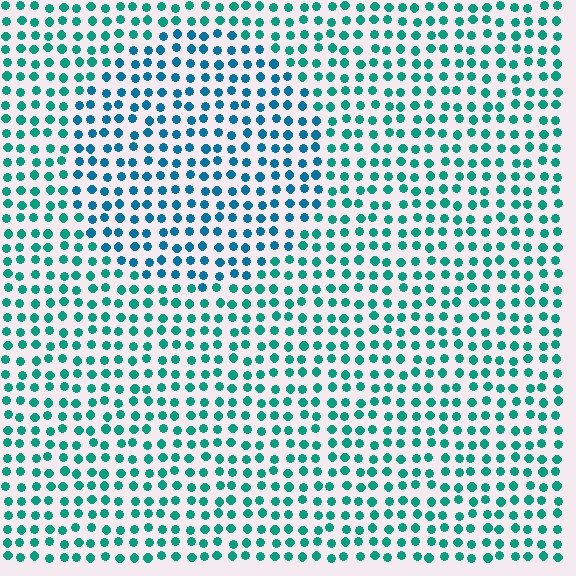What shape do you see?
I see a circle.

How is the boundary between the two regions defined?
The boundary is defined purely by a slight shift in hue (about 30 degrees). Spacing, size, and orientation are identical on both sides.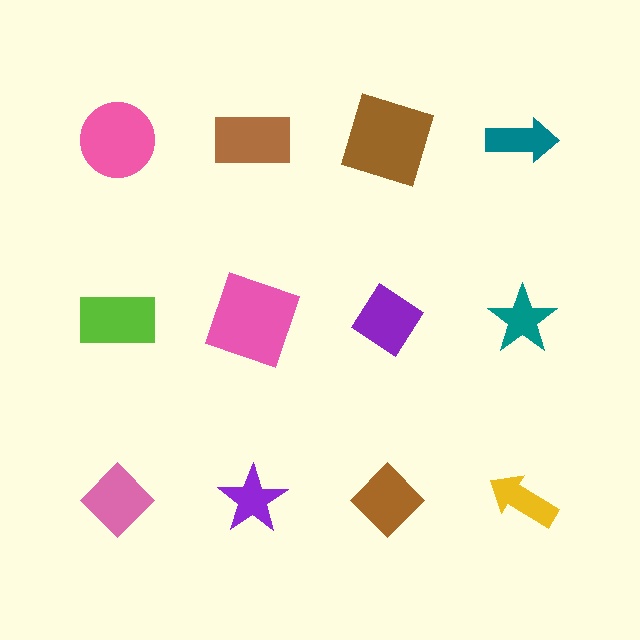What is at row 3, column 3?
A brown diamond.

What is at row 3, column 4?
A yellow arrow.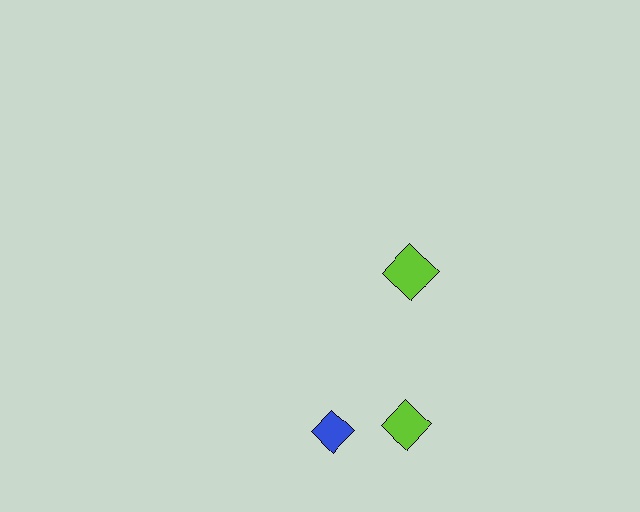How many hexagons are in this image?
There are no hexagons.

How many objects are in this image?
There are 3 objects.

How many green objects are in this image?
There are no green objects.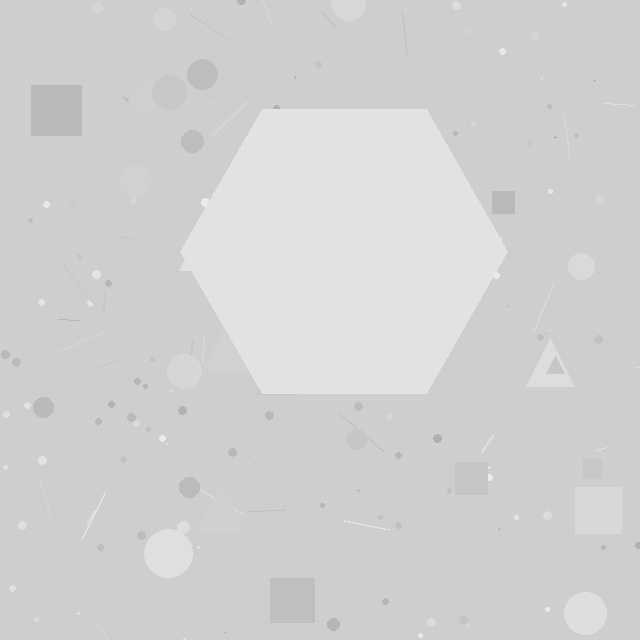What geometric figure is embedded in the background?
A hexagon is embedded in the background.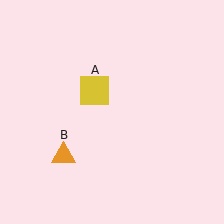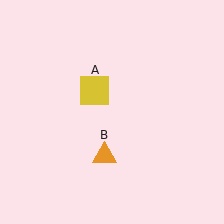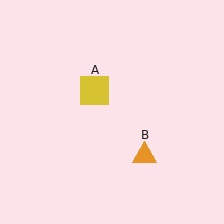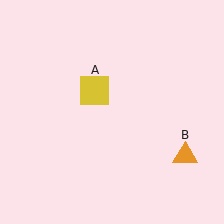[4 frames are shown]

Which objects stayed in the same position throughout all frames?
Yellow square (object A) remained stationary.